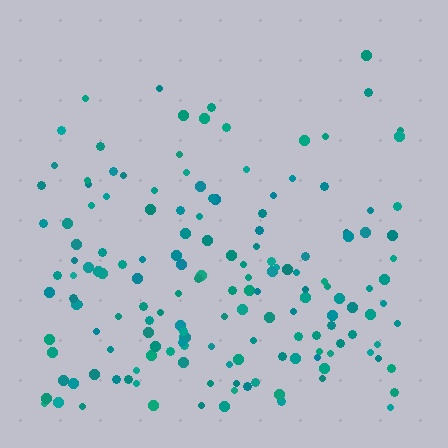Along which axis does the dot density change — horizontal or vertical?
Vertical.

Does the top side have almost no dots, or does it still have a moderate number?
Still a moderate number, just noticeably fewer than the bottom.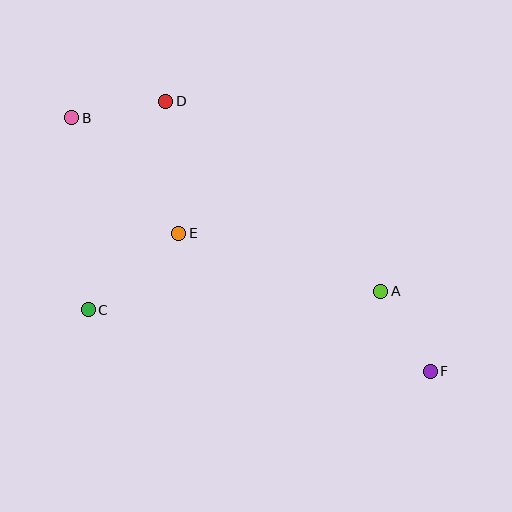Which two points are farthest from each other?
Points B and F are farthest from each other.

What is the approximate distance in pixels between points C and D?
The distance between C and D is approximately 222 pixels.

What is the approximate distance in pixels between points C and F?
The distance between C and F is approximately 347 pixels.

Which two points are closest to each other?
Points A and F are closest to each other.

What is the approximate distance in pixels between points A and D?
The distance between A and D is approximately 287 pixels.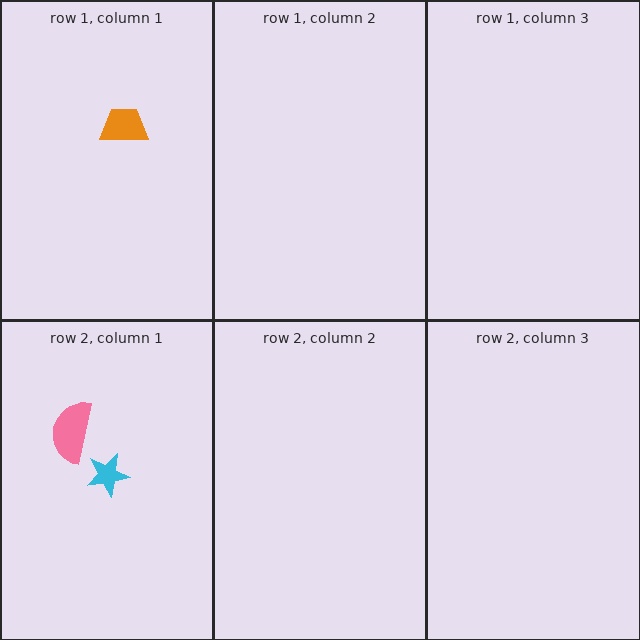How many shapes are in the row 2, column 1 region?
2.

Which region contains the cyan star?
The row 2, column 1 region.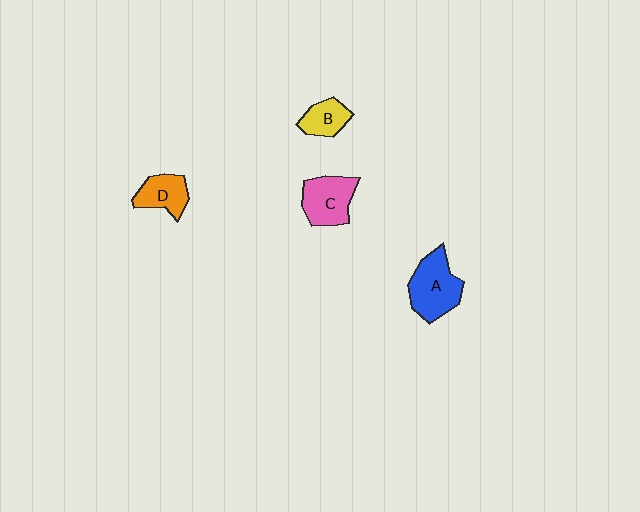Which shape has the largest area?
Shape A (blue).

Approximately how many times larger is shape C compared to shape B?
Approximately 1.6 times.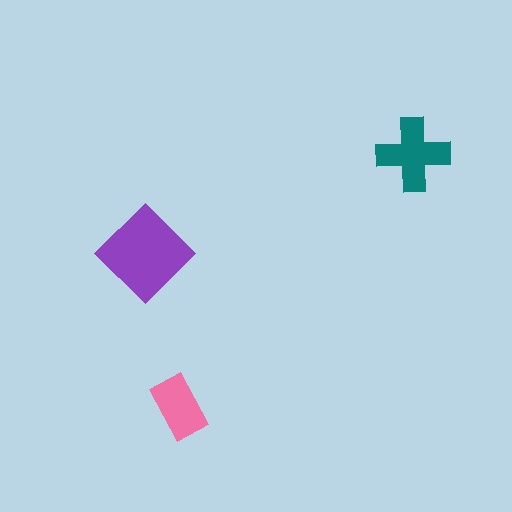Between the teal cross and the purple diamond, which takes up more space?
The purple diamond.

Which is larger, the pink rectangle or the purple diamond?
The purple diamond.